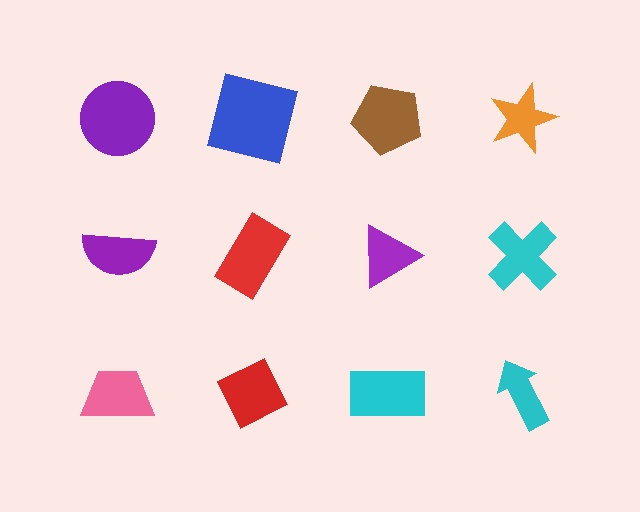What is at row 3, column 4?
A cyan arrow.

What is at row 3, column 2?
A red diamond.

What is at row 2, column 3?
A purple triangle.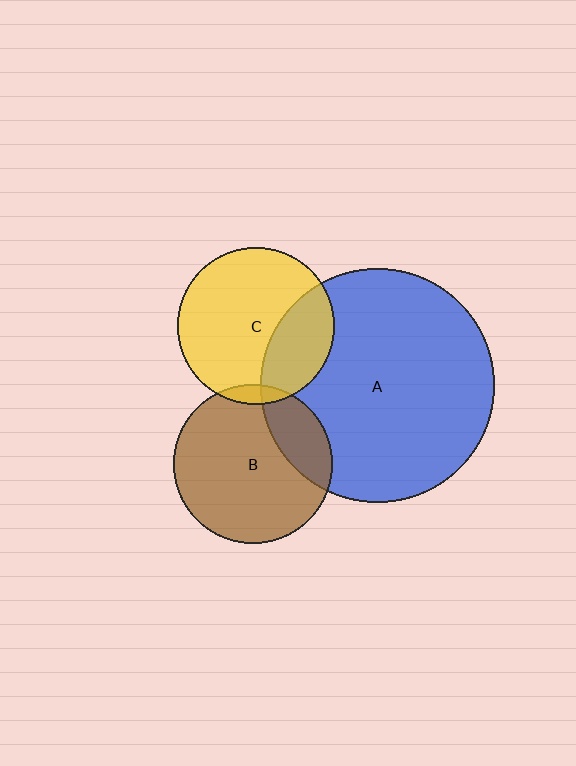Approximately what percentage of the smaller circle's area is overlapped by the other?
Approximately 5%.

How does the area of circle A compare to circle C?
Approximately 2.2 times.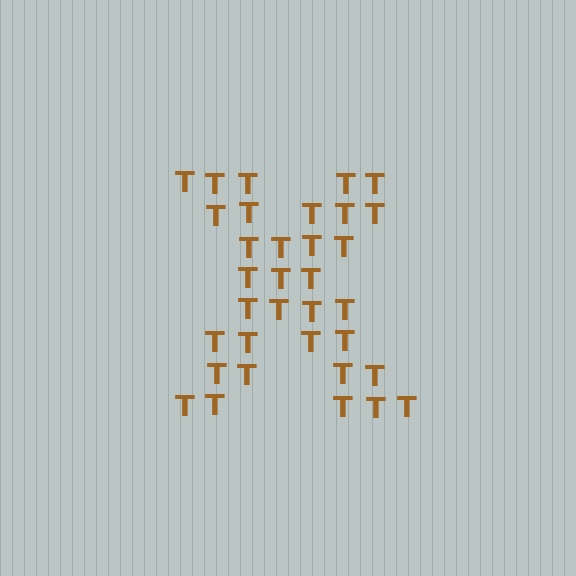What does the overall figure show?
The overall figure shows the letter X.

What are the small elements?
The small elements are letter T's.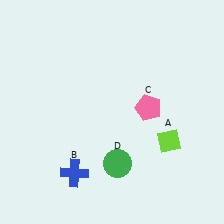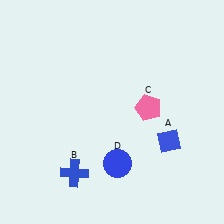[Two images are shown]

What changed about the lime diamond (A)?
In Image 1, A is lime. In Image 2, it changed to blue.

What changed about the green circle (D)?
In Image 1, D is green. In Image 2, it changed to blue.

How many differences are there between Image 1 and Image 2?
There are 2 differences between the two images.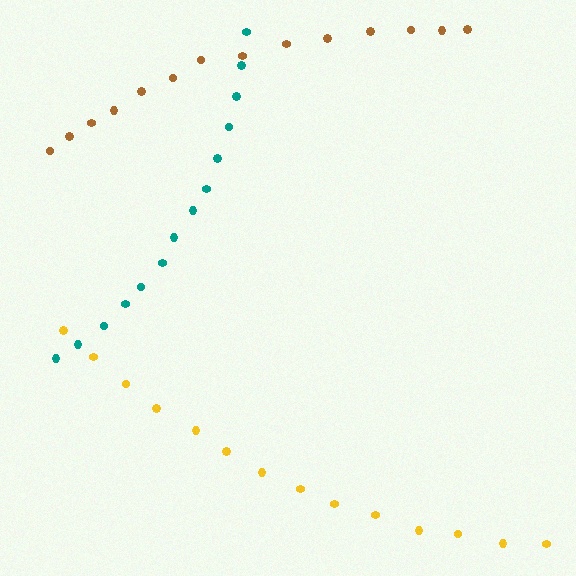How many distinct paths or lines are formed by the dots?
There are 3 distinct paths.